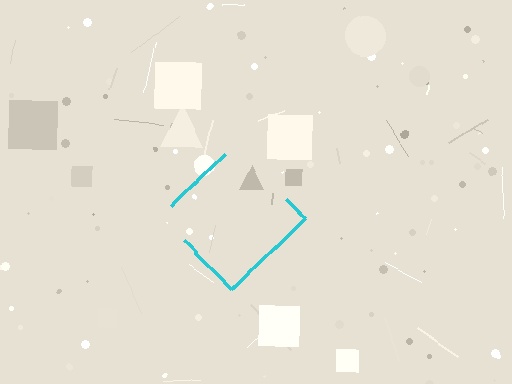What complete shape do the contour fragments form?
The contour fragments form a diamond.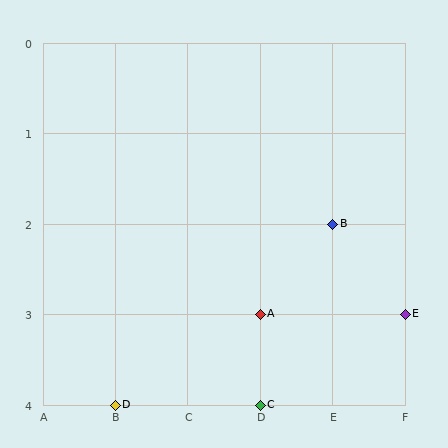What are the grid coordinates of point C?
Point C is at grid coordinates (D, 4).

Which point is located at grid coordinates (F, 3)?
Point E is at (F, 3).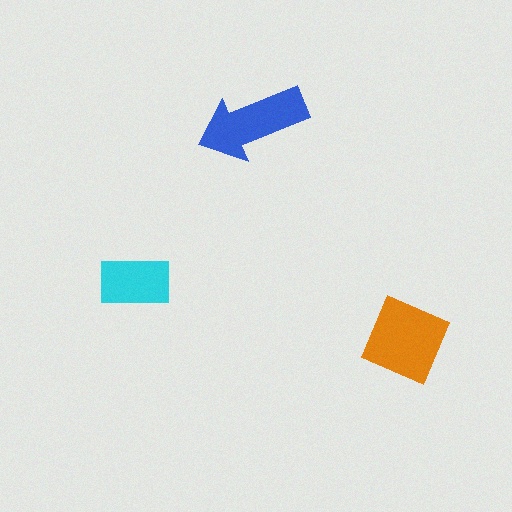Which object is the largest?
The orange diamond.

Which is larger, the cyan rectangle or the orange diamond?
The orange diamond.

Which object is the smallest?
The cyan rectangle.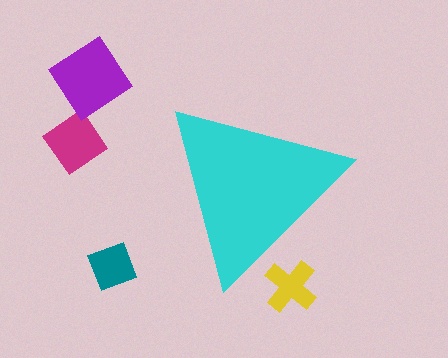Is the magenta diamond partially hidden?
No, the magenta diamond is fully visible.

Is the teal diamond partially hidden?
No, the teal diamond is fully visible.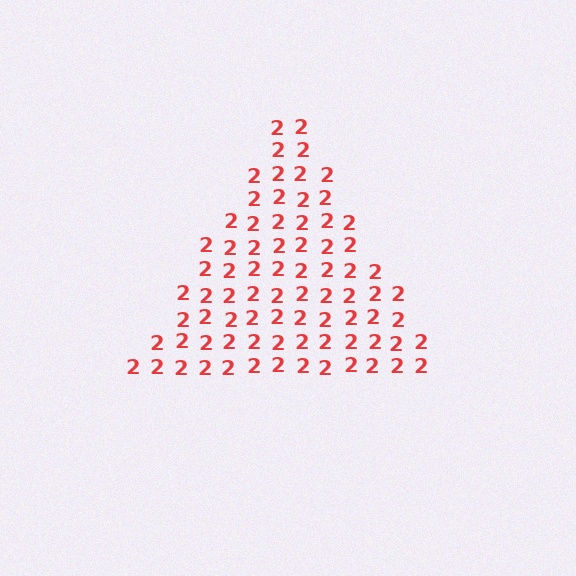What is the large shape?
The large shape is a triangle.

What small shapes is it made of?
It is made of small digit 2's.